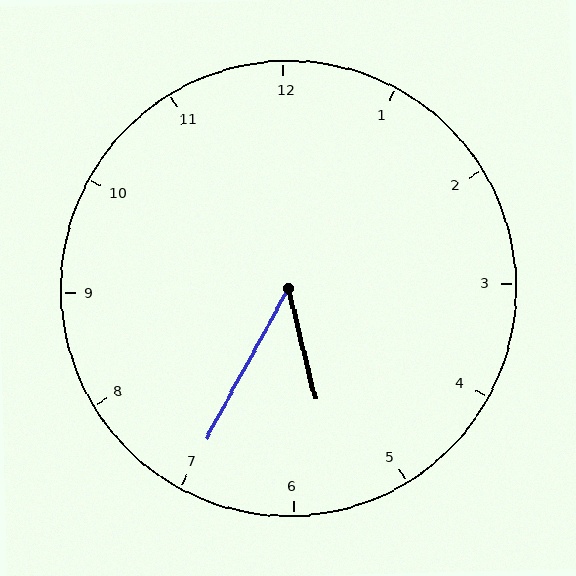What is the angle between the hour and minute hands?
Approximately 42 degrees.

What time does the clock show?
5:35.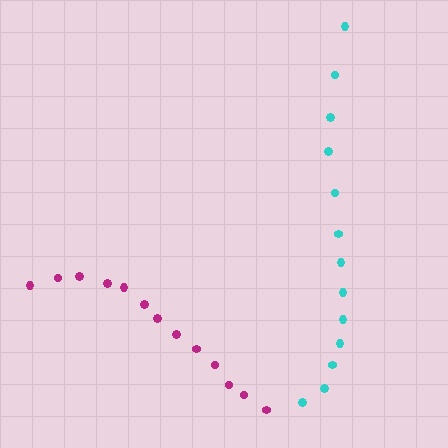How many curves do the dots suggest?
There are 2 distinct paths.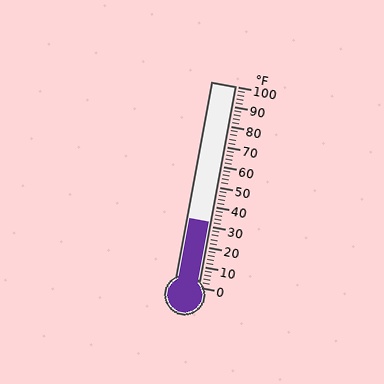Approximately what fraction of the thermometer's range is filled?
The thermometer is filled to approximately 30% of its range.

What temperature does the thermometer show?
The thermometer shows approximately 32°F.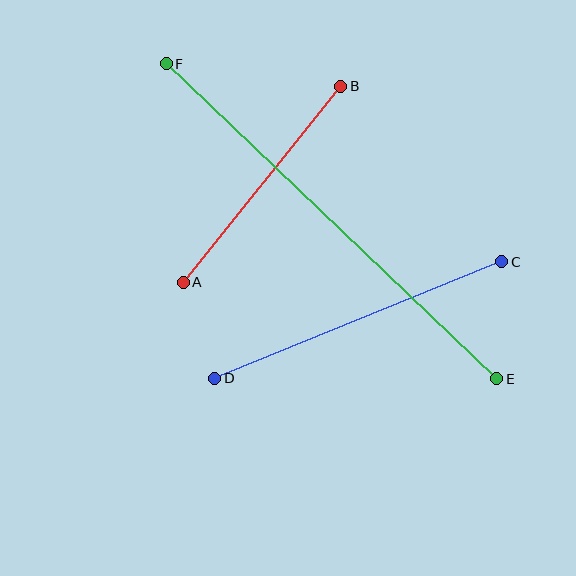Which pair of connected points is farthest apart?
Points E and F are farthest apart.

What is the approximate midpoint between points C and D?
The midpoint is at approximately (358, 320) pixels.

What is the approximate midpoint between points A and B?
The midpoint is at approximately (262, 184) pixels.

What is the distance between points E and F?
The distance is approximately 456 pixels.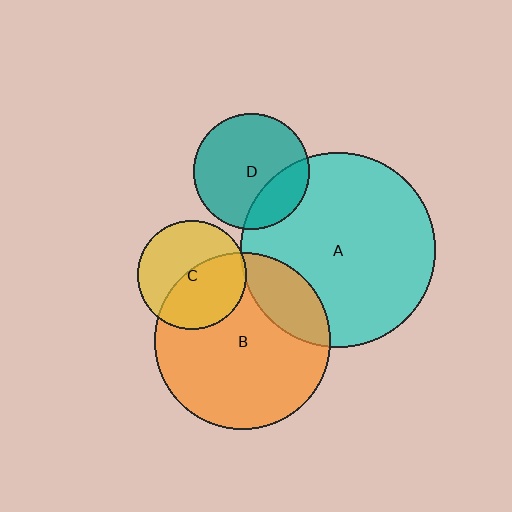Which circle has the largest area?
Circle A (cyan).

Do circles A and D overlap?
Yes.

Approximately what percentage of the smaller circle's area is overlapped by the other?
Approximately 25%.